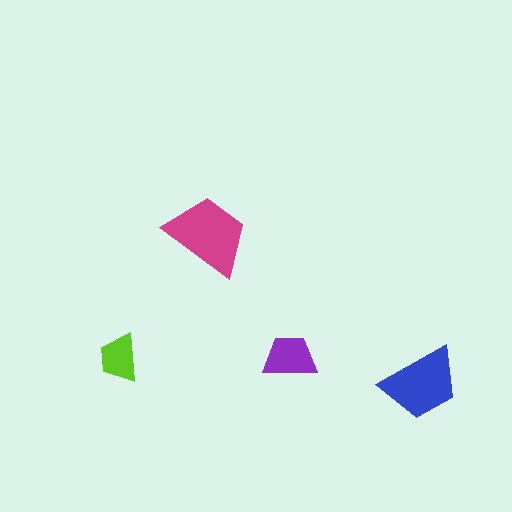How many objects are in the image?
There are 4 objects in the image.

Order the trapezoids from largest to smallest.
the magenta one, the blue one, the purple one, the lime one.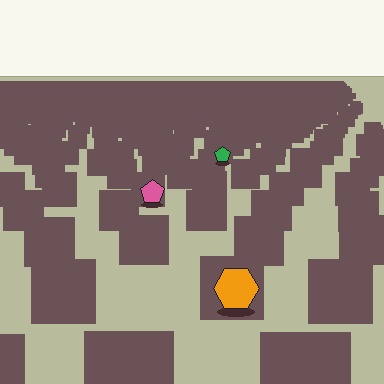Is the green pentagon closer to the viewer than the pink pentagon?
No. The pink pentagon is closer — you can tell from the texture gradient: the ground texture is coarser near it.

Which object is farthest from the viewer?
The green pentagon is farthest from the viewer. It appears smaller and the ground texture around it is denser.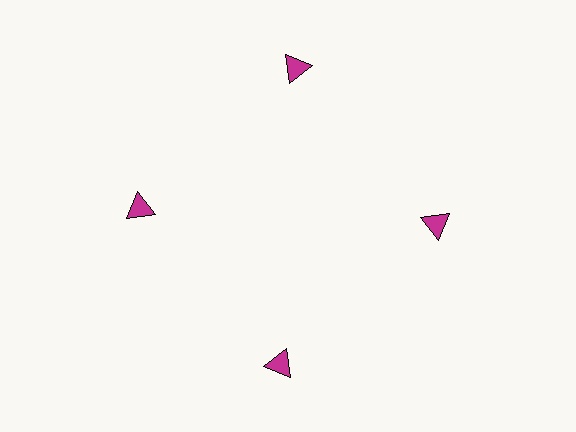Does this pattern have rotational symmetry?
Yes, this pattern has 4-fold rotational symmetry. It looks the same after rotating 90 degrees around the center.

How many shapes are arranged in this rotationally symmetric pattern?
There are 4 shapes, arranged in 4 groups of 1.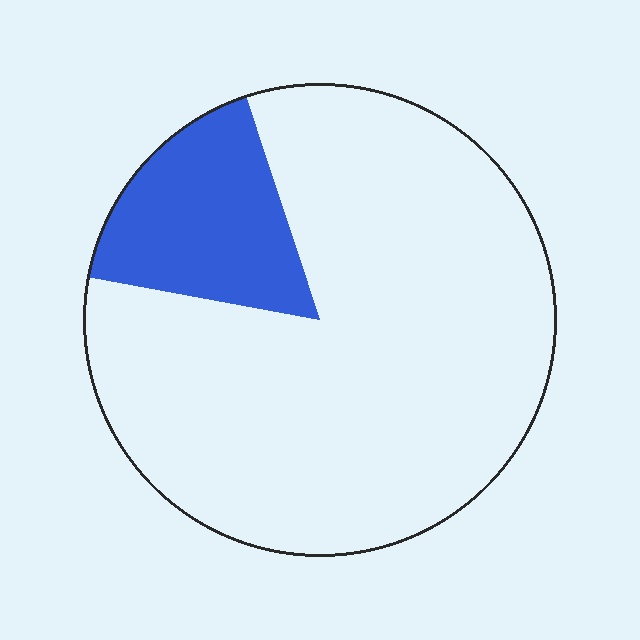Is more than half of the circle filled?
No.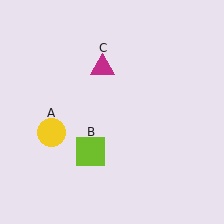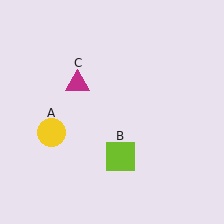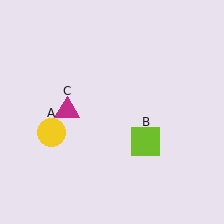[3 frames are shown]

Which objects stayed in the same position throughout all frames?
Yellow circle (object A) remained stationary.